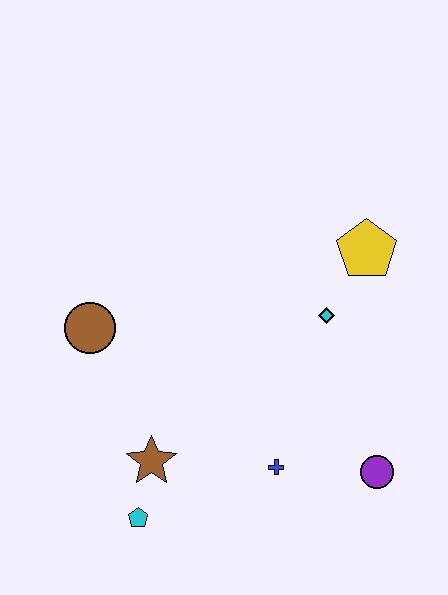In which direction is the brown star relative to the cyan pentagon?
The brown star is above the cyan pentagon.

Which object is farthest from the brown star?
The yellow pentagon is farthest from the brown star.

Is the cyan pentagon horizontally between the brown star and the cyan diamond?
No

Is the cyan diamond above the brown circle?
Yes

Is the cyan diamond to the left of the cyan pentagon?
No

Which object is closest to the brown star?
The cyan pentagon is closest to the brown star.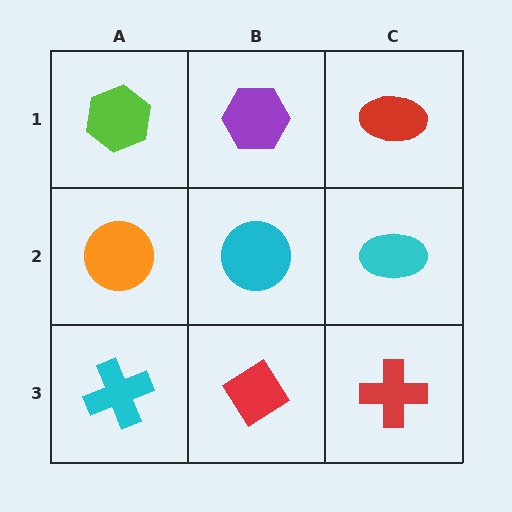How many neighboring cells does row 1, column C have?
2.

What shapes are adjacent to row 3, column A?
An orange circle (row 2, column A), a red diamond (row 3, column B).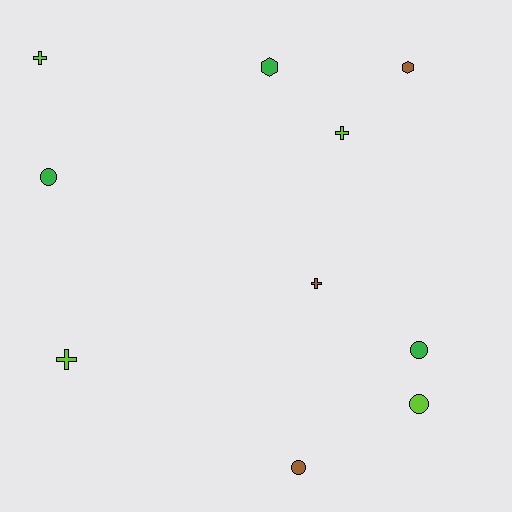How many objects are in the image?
There are 10 objects.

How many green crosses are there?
There are no green crosses.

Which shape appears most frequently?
Cross, with 4 objects.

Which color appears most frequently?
Lime, with 4 objects.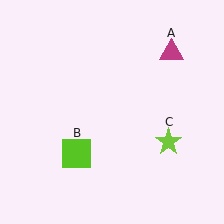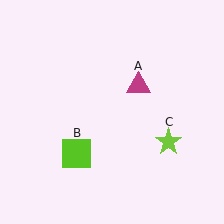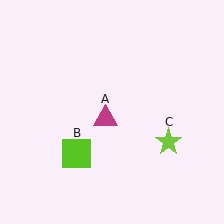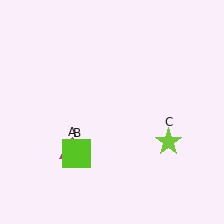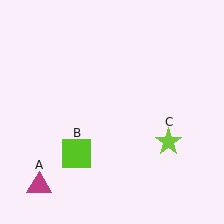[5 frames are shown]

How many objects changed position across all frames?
1 object changed position: magenta triangle (object A).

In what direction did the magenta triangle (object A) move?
The magenta triangle (object A) moved down and to the left.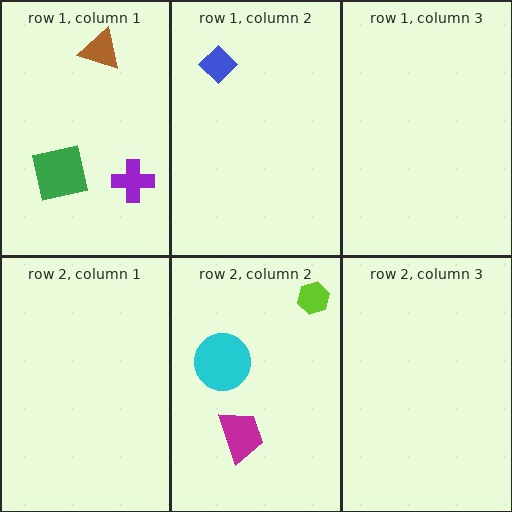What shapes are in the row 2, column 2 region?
The lime hexagon, the cyan circle, the magenta trapezoid.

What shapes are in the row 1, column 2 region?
The blue diamond.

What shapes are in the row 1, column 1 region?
The purple cross, the green square, the brown triangle.